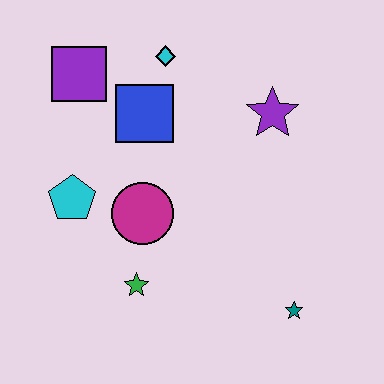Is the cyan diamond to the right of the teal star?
No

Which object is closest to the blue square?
The cyan diamond is closest to the blue square.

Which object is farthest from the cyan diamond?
The teal star is farthest from the cyan diamond.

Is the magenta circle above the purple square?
No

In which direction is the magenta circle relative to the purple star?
The magenta circle is to the left of the purple star.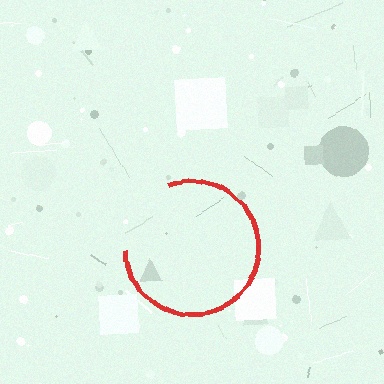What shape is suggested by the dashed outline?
The dashed outline suggests a circle.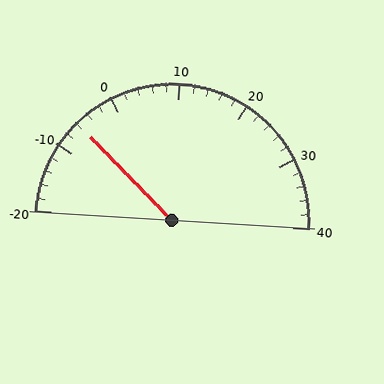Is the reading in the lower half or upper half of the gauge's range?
The reading is in the lower half of the range (-20 to 40).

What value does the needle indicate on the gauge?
The needle indicates approximately -6.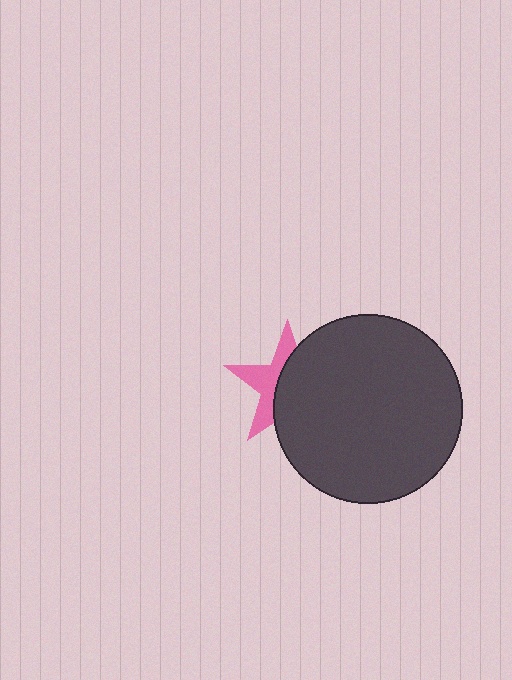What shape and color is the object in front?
The object in front is a dark gray circle.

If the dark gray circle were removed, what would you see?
You would see the complete pink star.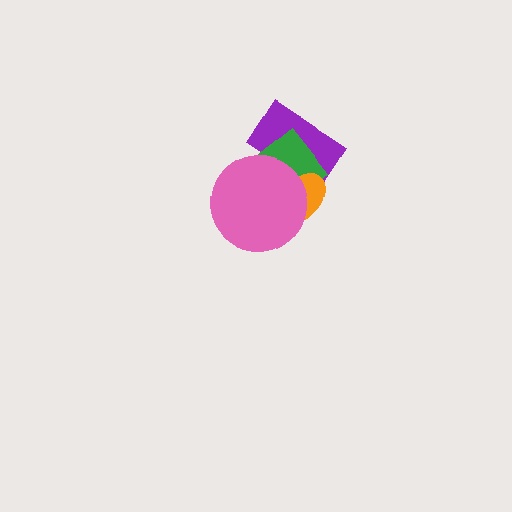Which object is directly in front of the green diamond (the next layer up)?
The orange ellipse is directly in front of the green diamond.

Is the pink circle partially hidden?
No, no other shape covers it.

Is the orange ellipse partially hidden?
Yes, it is partially covered by another shape.